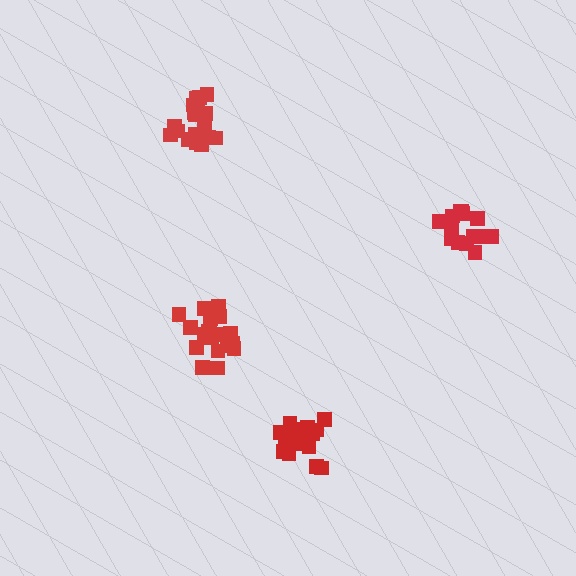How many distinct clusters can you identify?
There are 4 distinct clusters.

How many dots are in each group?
Group 1: 20 dots, Group 2: 16 dots, Group 3: 20 dots, Group 4: 16 dots (72 total).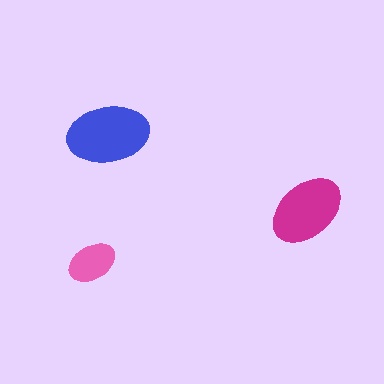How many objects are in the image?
There are 3 objects in the image.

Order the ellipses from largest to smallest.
the blue one, the magenta one, the pink one.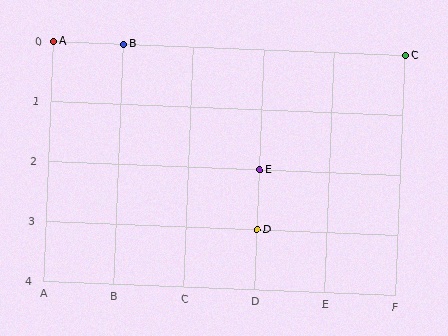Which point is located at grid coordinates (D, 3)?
Point D is at (D, 3).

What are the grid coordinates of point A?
Point A is at grid coordinates (A, 0).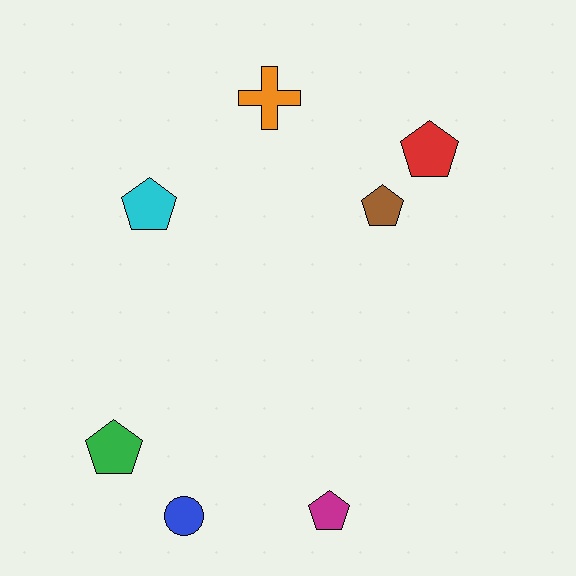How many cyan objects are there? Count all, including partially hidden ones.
There is 1 cyan object.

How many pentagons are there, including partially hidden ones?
There are 5 pentagons.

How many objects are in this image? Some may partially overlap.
There are 7 objects.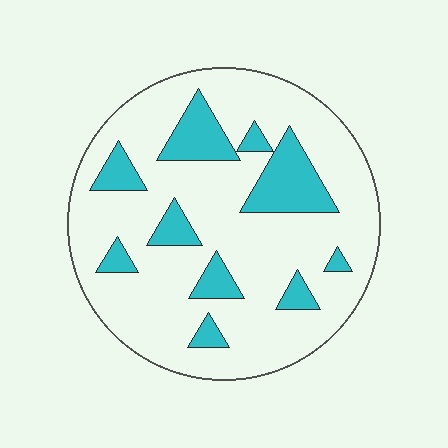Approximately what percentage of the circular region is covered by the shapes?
Approximately 20%.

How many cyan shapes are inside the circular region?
10.